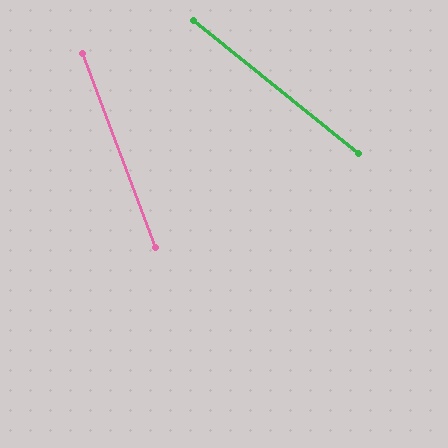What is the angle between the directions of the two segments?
Approximately 31 degrees.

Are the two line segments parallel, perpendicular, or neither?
Neither parallel nor perpendicular — they differ by about 31°.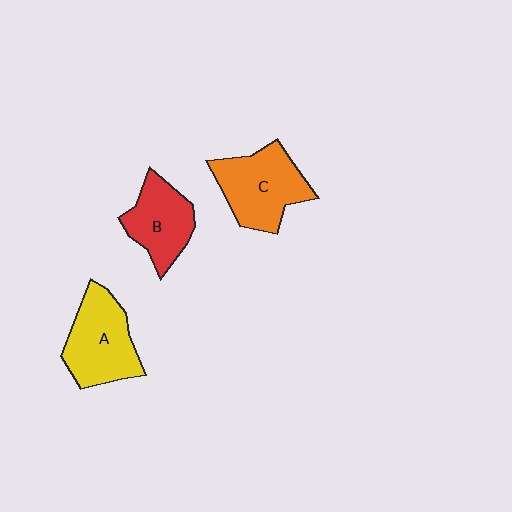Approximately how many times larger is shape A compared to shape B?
Approximately 1.2 times.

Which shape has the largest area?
Shape C (orange).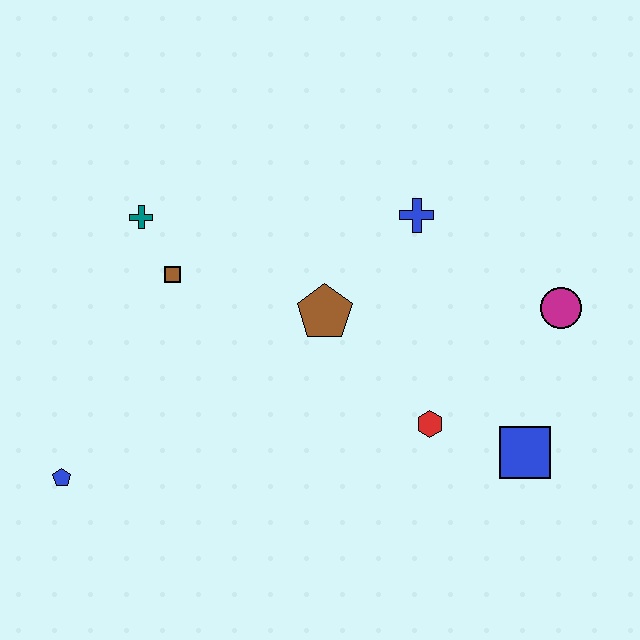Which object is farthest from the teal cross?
The blue square is farthest from the teal cross.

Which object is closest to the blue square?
The red hexagon is closest to the blue square.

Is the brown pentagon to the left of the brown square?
No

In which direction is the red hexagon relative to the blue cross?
The red hexagon is below the blue cross.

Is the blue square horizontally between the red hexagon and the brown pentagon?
No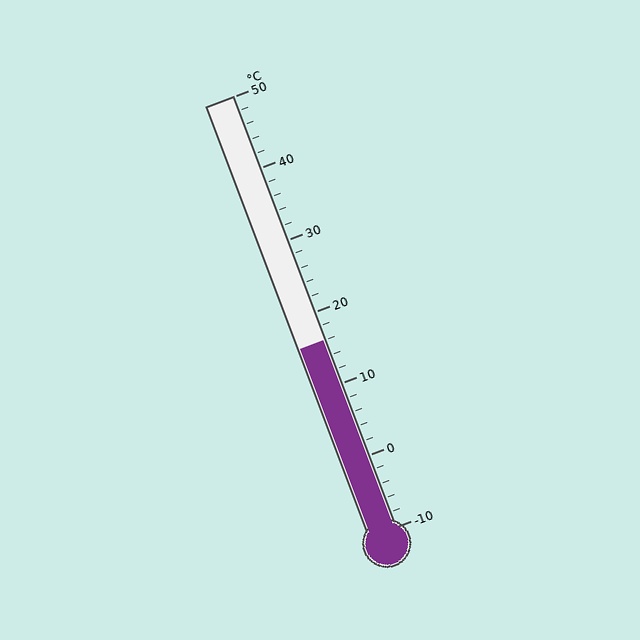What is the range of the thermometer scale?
The thermometer scale ranges from -10°C to 50°C.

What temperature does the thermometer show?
The thermometer shows approximately 16°C.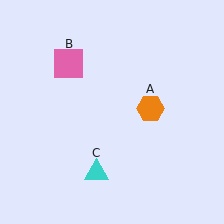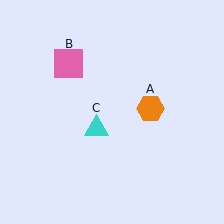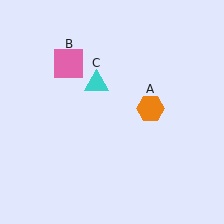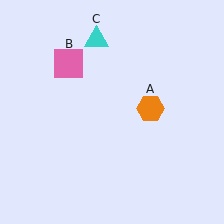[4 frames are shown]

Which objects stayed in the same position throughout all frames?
Orange hexagon (object A) and pink square (object B) remained stationary.